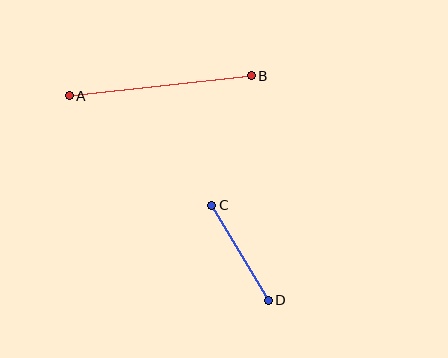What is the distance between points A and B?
The distance is approximately 183 pixels.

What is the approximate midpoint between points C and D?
The midpoint is at approximately (240, 253) pixels.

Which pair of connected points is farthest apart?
Points A and B are farthest apart.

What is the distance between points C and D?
The distance is approximately 111 pixels.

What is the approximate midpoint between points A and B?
The midpoint is at approximately (160, 86) pixels.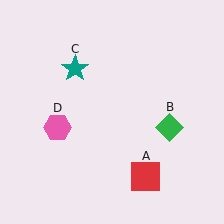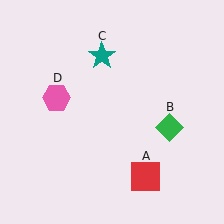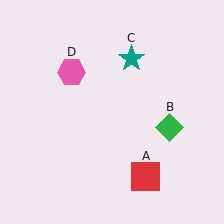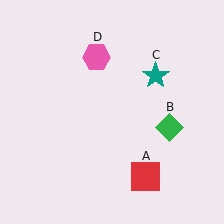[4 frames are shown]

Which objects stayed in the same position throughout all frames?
Red square (object A) and green diamond (object B) remained stationary.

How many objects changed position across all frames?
2 objects changed position: teal star (object C), pink hexagon (object D).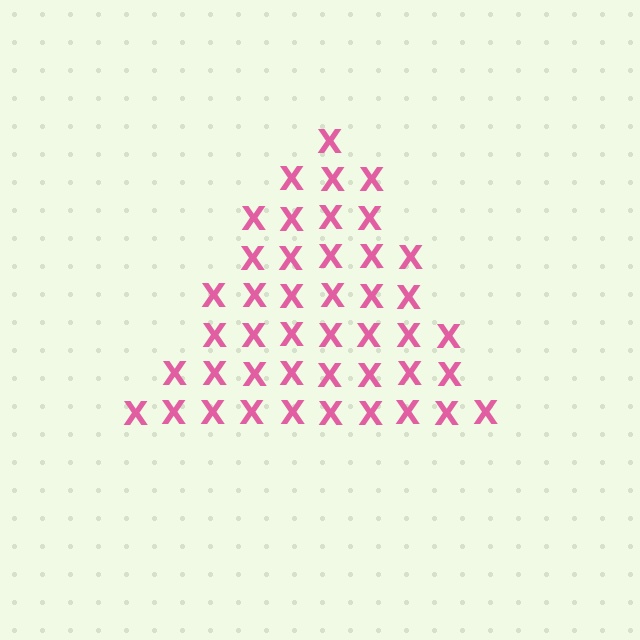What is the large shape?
The large shape is a triangle.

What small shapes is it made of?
It is made of small letter X's.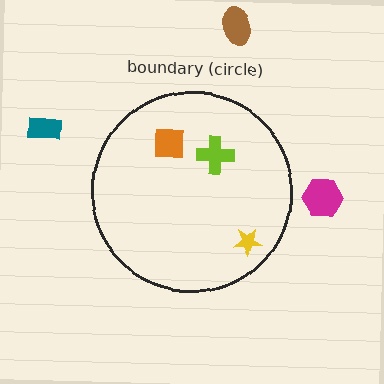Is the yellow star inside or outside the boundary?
Inside.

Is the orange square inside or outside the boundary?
Inside.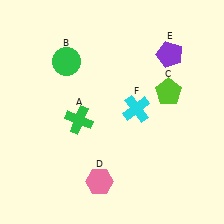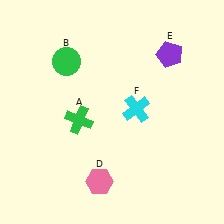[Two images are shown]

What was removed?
The lime pentagon (C) was removed in Image 2.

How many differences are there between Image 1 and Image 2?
There is 1 difference between the two images.